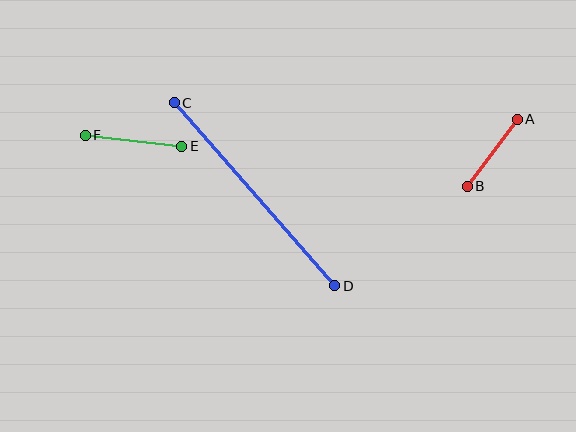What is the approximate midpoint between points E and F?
The midpoint is at approximately (133, 141) pixels.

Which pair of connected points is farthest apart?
Points C and D are farthest apart.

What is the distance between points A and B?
The distance is approximately 84 pixels.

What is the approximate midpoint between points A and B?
The midpoint is at approximately (492, 153) pixels.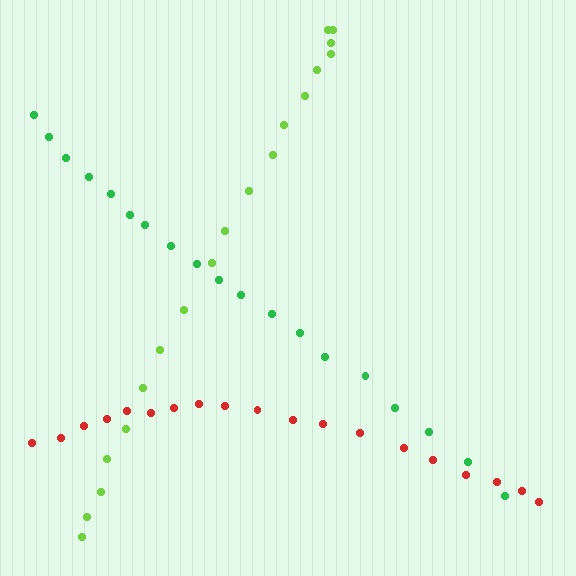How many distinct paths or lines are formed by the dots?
There are 3 distinct paths.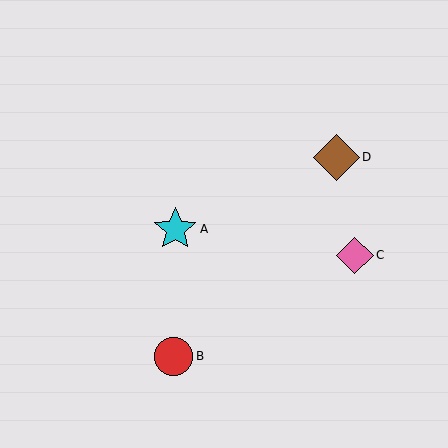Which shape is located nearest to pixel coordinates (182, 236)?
The cyan star (labeled A) at (175, 229) is nearest to that location.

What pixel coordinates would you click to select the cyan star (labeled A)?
Click at (175, 229) to select the cyan star A.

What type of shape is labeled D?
Shape D is a brown diamond.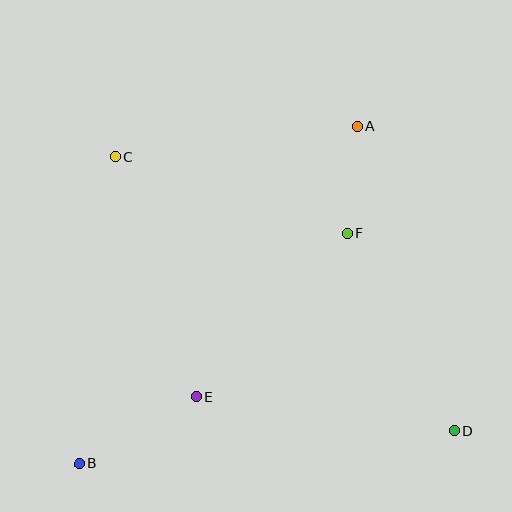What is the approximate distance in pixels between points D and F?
The distance between D and F is approximately 226 pixels.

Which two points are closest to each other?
Points A and F are closest to each other.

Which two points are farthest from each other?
Points A and B are farthest from each other.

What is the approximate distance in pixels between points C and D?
The distance between C and D is approximately 437 pixels.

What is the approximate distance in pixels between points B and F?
The distance between B and F is approximately 354 pixels.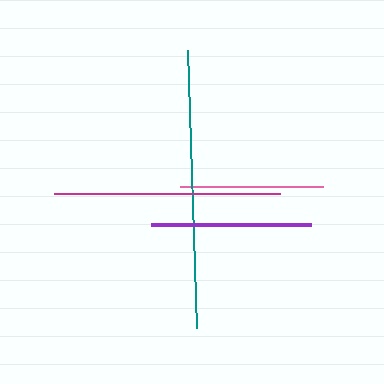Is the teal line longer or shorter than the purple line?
The teal line is longer than the purple line.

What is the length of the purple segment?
The purple segment is approximately 160 pixels long.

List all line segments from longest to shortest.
From longest to shortest: teal, magenta, purple, pink.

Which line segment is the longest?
The teal line is the longest at approximately 278 pixels.